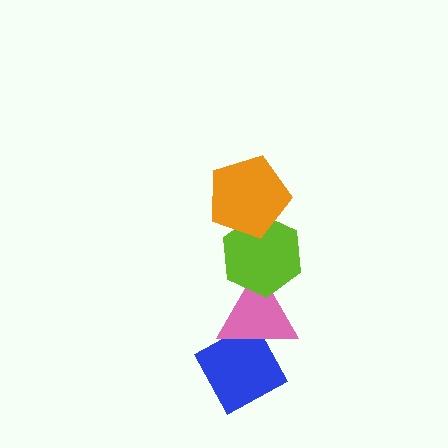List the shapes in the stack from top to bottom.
From top to bottom: the orange pentagon, the lime hexagon, the pink triangle, the blue diamond.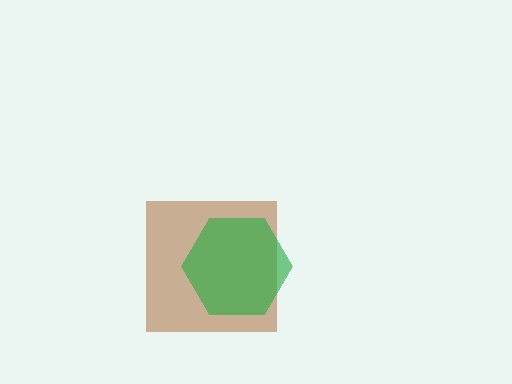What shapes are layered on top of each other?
The layered shapes are: a brown square, a green hexagon.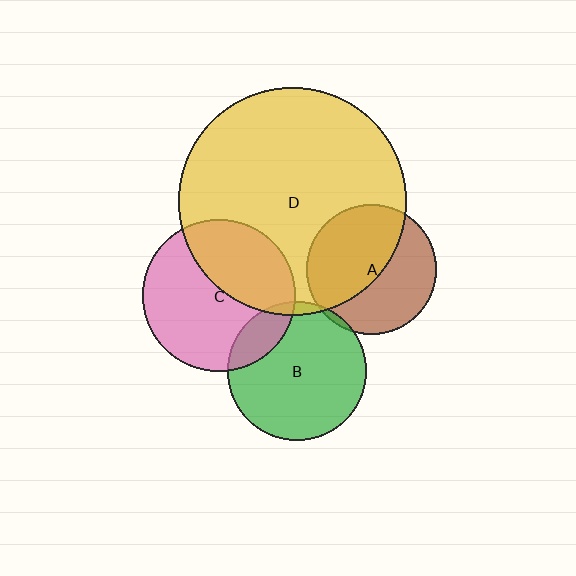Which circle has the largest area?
Circle D (yellow).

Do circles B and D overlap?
Yes.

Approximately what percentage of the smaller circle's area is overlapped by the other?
Approximately 5%.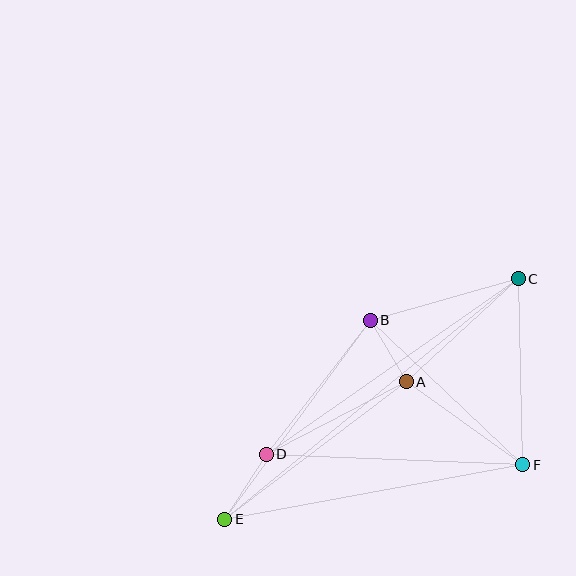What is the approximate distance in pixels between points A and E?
The distance between A and E is approximately 228 pixels.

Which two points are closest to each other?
Points A and B are closest to each other.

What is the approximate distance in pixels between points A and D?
The distance between A and D is approximately 158 pixels.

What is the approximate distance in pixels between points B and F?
The distance between B and F is approximately 210 pixels.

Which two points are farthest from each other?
Points C and E are farthest from each other.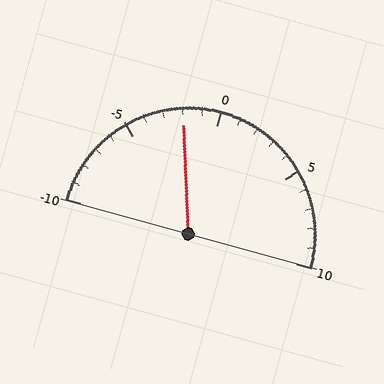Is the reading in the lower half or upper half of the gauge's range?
The reading is in the lower half of the range (-10 to 10).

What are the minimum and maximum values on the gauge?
The gauge ranges from -10 to 10.